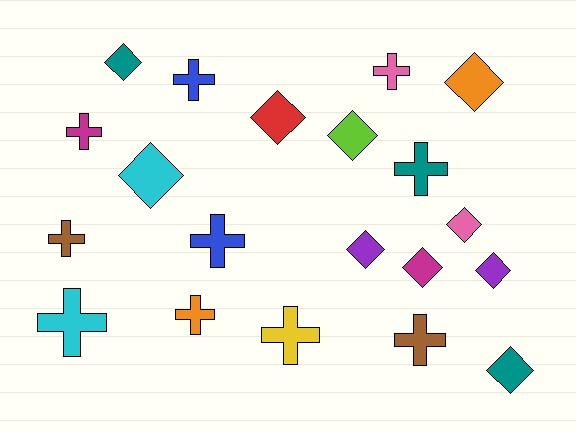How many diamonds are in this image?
There are 10 diamonds.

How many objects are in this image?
There are 20 objects.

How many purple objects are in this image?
There are 2 purple objects.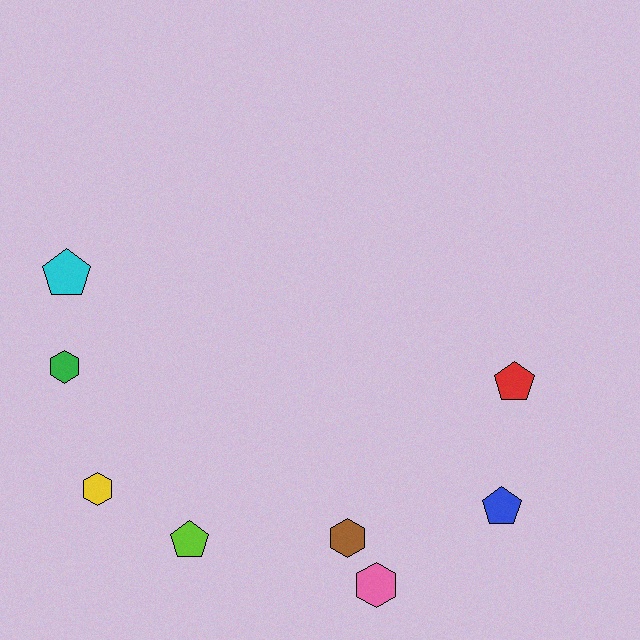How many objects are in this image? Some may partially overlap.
There are 8 objects.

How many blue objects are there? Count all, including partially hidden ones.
There is 1 blue object.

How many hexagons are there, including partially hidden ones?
There are 4 hexagons.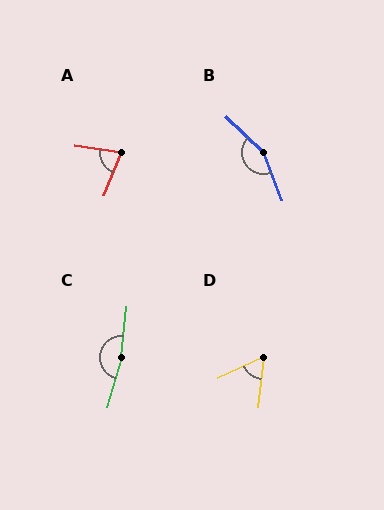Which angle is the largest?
C, at approximately 170 degrees.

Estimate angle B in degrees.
Approximately 155 degrees.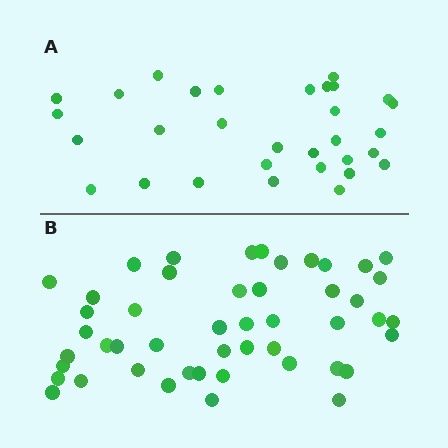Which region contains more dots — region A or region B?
Region B (the bottom region) has more dots.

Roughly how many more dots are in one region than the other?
Region B has approximately 15 more dots than region A.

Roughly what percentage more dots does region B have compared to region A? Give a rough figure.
About 55% more.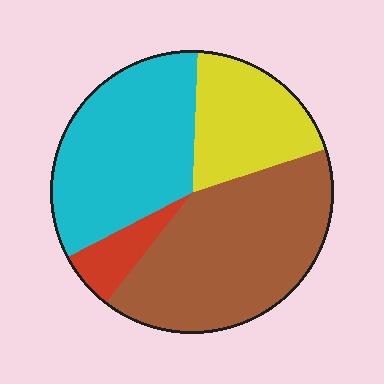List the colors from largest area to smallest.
From largest to smallest: brown, cyan, yellow, red.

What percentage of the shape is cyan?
Cyan covers about 35% of the shape.